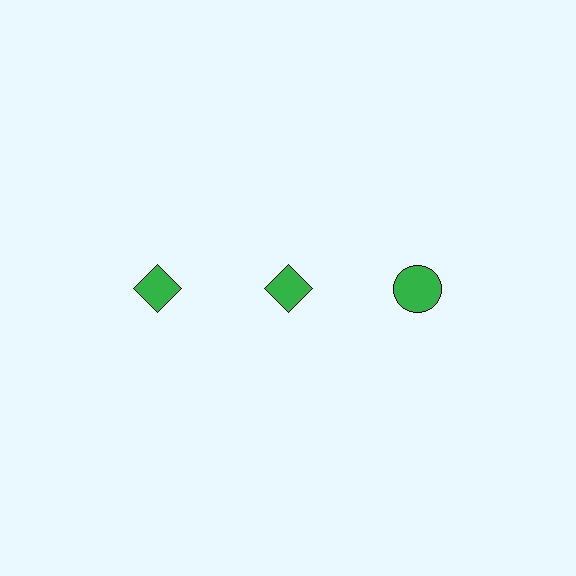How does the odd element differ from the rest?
It has a different shape: circle instead of diamond.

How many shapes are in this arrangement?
There are 3 shapes arranged in a grid pattern.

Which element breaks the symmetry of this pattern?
The green circle in the top row, center column breaks the symmetry. All other shapes are green diamonds.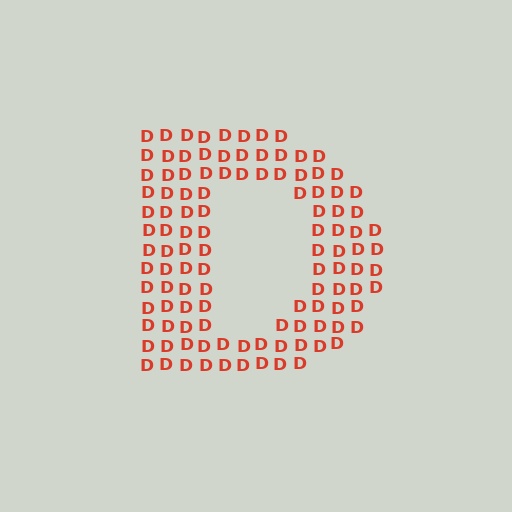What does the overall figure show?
The overall figure shows the letter D.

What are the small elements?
The small elements are letter D's.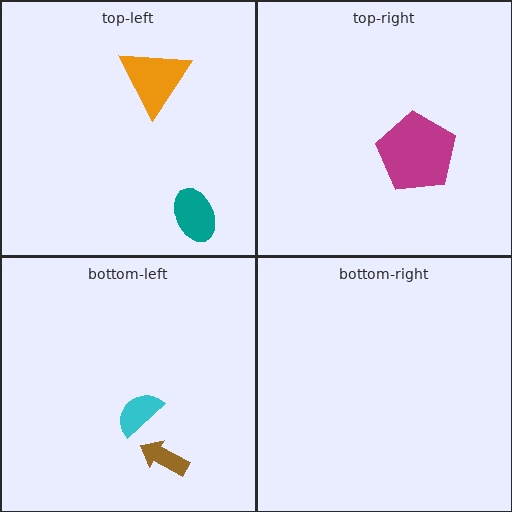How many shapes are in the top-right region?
1.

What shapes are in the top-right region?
The magenta pentagon.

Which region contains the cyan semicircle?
The bottom-left region.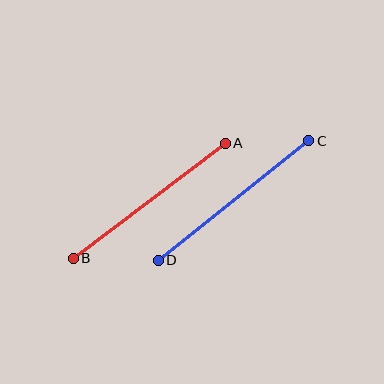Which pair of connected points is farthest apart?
Points C and D are farthest apart.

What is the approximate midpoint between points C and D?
The midpoint is at approximately (233, 200) pixels.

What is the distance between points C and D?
The distance is approximately 192 pixels.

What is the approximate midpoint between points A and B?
The midpoint is at approximately (149, 201) pixels.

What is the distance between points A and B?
The distance is approximately 190 pixels.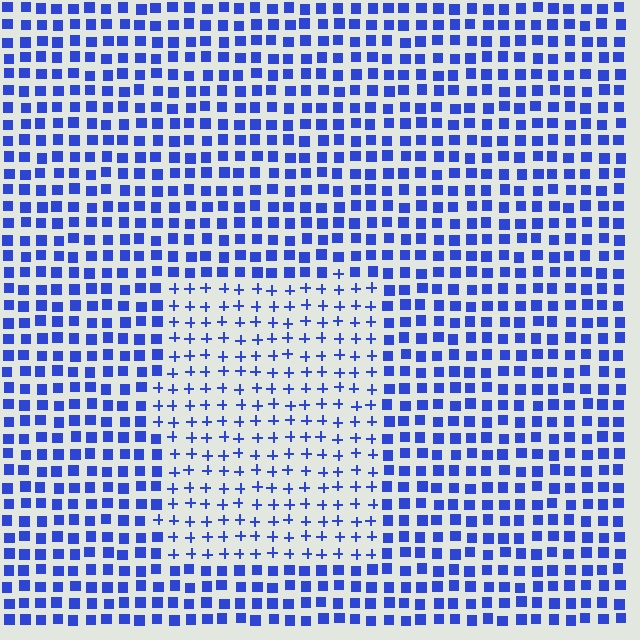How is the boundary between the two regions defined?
The boundary is defined by a change in element shape: plus signs inside vs. squares outside. All elements share the same color and spacing.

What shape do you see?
I see a rectangle.